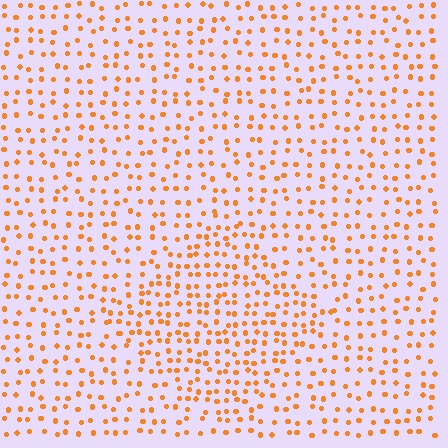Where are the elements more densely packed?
The elements are more densely packed inside the diamond boundary.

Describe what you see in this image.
The image contains small orange elements arranged at two different densities. A diamond-shaped region is visible where the elements are more densely packed than the surrounding area.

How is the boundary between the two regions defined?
The boundary is defined by a change in element density (approximately 1.6x ratio). All elements are the same color, size, and shape.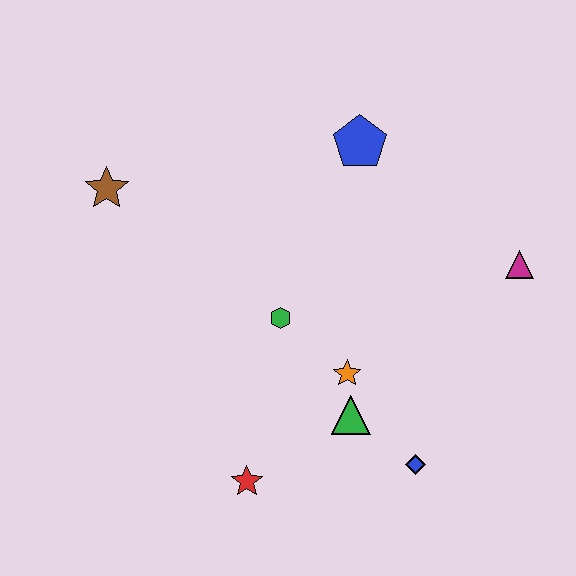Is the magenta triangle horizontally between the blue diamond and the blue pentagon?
No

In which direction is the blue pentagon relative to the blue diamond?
The blue pentagon is above the blue diamond.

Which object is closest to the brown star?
The green hexagon is closest to the brown star.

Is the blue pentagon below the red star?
No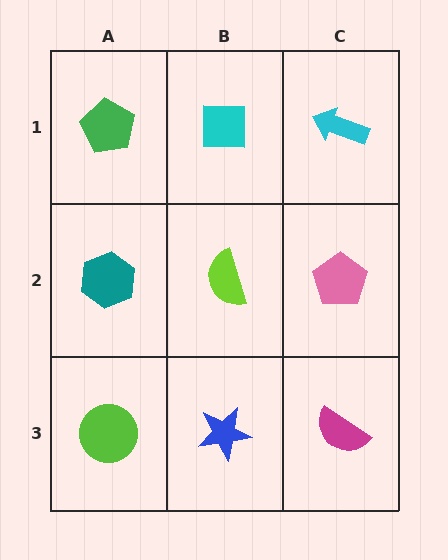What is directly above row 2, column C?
A cyan arrow.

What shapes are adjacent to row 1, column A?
A teal hexagon (row 2, column A), a cyan square (row 1, column B).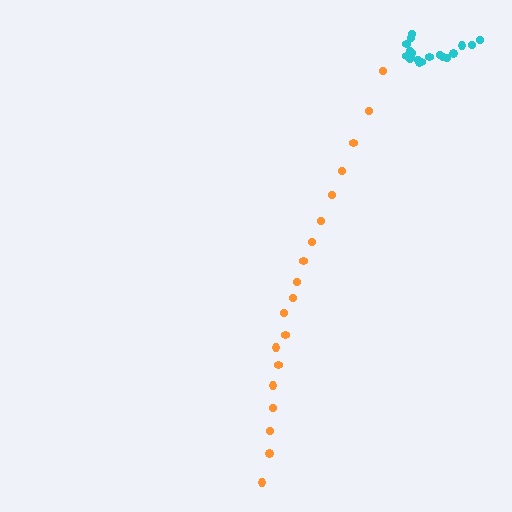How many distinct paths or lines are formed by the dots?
There are 2 distinct paths.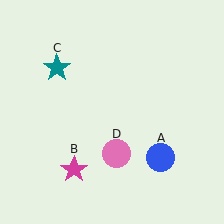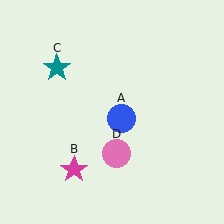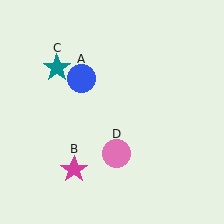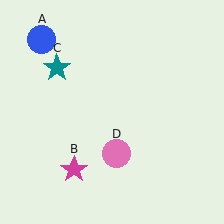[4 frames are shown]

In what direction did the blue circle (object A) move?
The blue circle (object A) moved up and to the left.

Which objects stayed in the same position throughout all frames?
Magenta star (object B) and teal star (object C) and pink circle (object D) remained stationary.